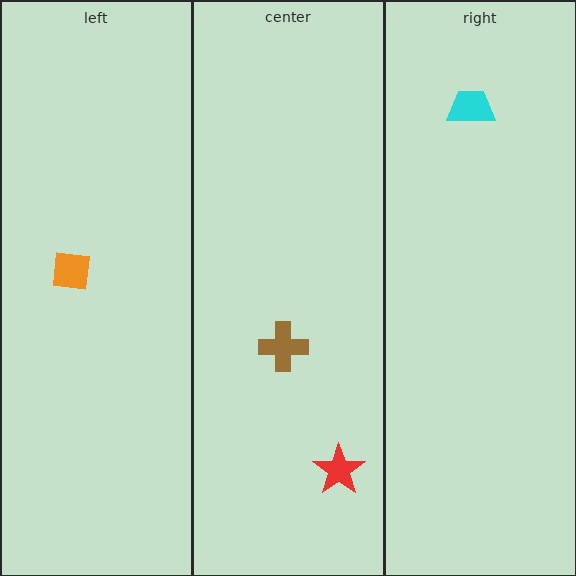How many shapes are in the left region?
1.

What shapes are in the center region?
The red star, the brown cross.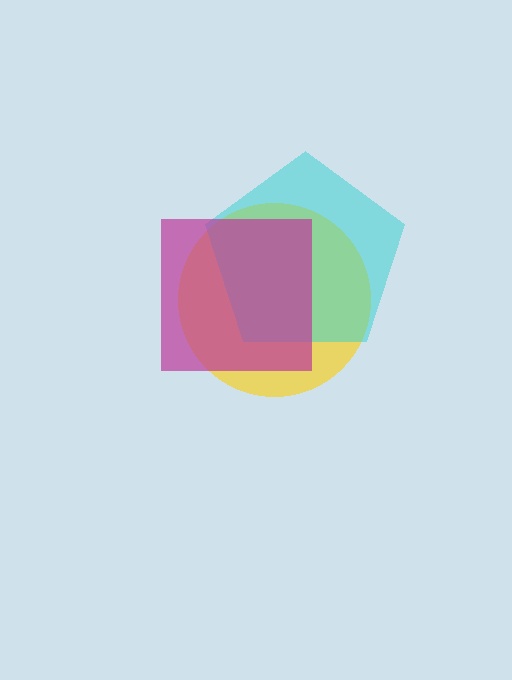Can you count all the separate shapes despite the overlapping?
Yes, there are 3 separate shapes.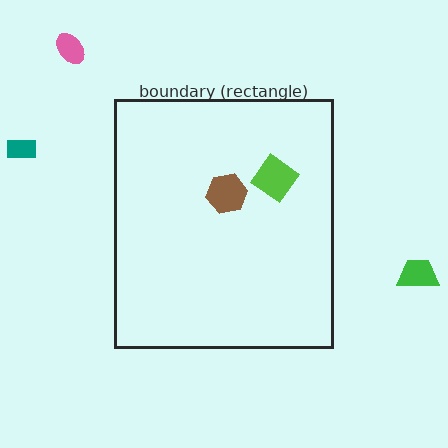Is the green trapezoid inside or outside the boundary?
Outside.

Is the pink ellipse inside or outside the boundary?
Outside.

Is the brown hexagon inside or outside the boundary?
Inside.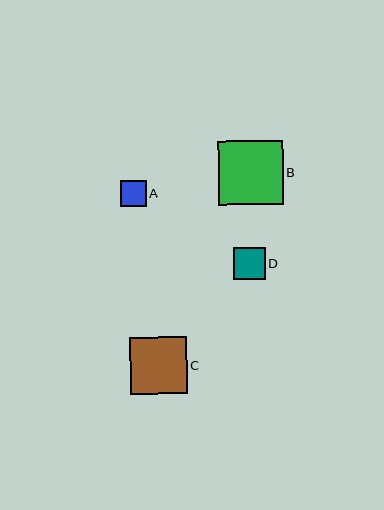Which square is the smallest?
Square A is the smallest with a size of approximately 26 pixels.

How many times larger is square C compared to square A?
Square C is approximately 2.2 times the size of square A.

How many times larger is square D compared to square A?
Square D is approximately 1.2 times the size of square A.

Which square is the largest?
Square B is the largest with a size of approximately 64 pixels.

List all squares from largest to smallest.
From largest to smallest: B, C, D, A.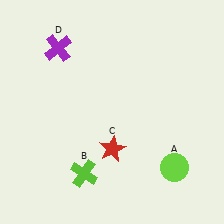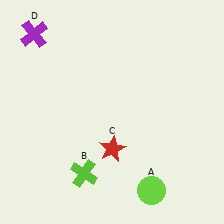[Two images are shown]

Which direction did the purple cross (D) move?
The purple cross (D) moved left.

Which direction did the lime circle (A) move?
The lime circle (A) moved left.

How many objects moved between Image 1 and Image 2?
2 objects moved between the two images.